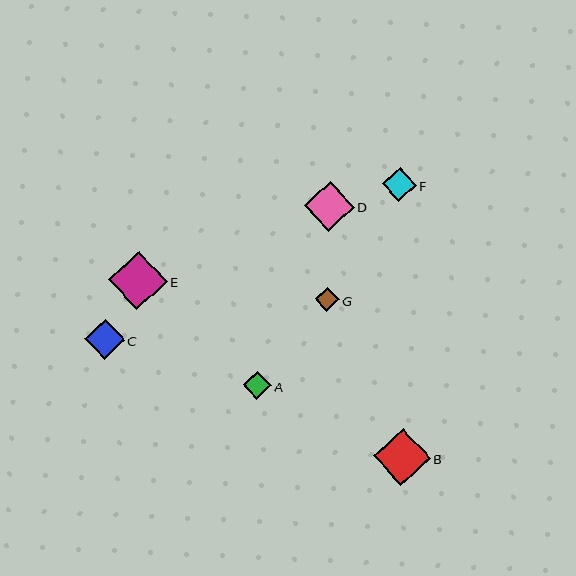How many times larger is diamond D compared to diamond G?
Diamond D is approximately 2.1 times the size of diamond G.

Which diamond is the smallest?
Diamond G is the smallest with a size of approximately 24 pixels.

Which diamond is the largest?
Diamond E is the largest with a size of approximately 59 pixels.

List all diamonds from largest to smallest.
From largest to smallest: E, B, D, C, F, A, G.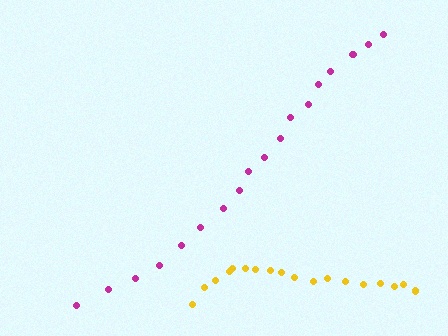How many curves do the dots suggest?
There are 2 distinct paths.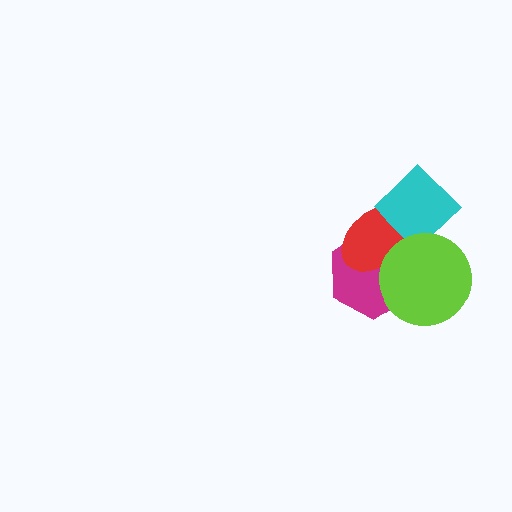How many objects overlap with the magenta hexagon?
3 objects overlap with the magenta hexagon.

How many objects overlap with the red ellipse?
3 objects overlap with the red ellipse.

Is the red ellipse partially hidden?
Yes, it is partially covered by another shape.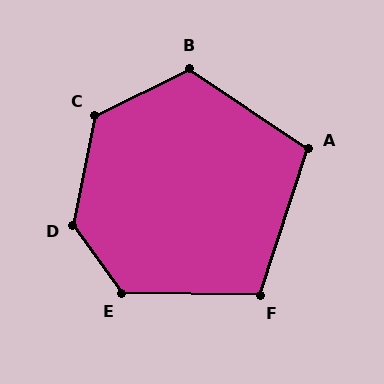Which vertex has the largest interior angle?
D, at approximately 133 degrees.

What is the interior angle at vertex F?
Approximately 107 degrees (obtuse).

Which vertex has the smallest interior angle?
A, at approximately 106 degrees.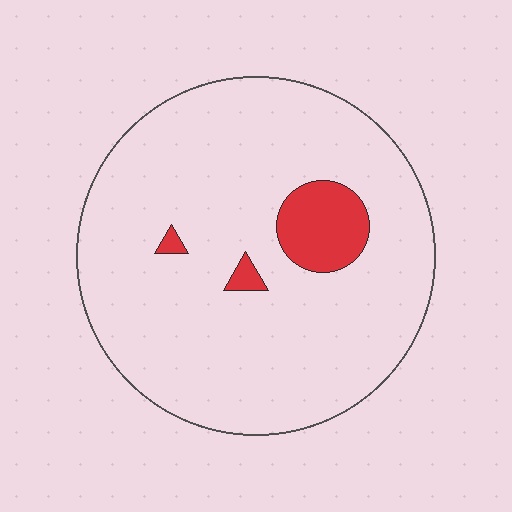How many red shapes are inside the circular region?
3.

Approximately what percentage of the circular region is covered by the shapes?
Approximately 10%.